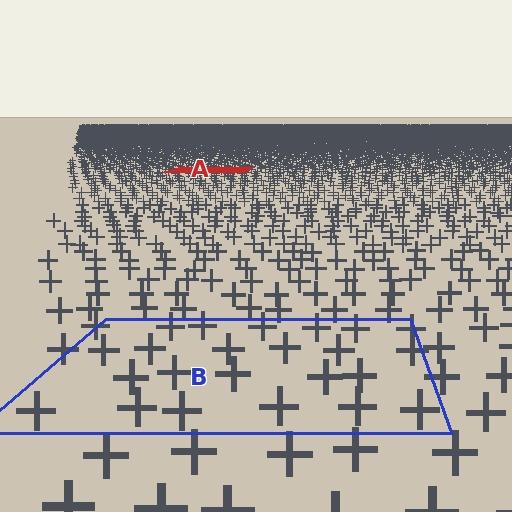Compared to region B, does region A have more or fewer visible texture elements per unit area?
Region A has more texture elements per unit area — they are packed more densely because it is farther away.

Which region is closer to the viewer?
Region B is closer. The texture elements there are larger and more spread out.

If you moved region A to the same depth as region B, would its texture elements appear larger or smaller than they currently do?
They would appear larger. At a closer depth, the same texture elements are projected at a bigger on-screen size.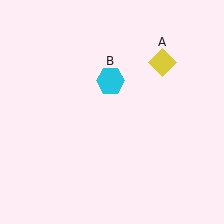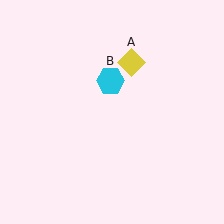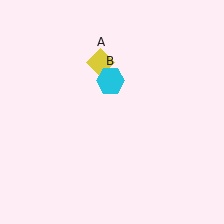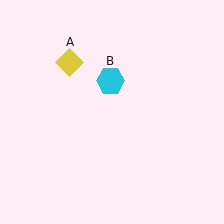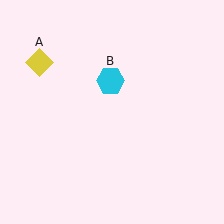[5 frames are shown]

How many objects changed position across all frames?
1 object changed position: yellow diamond (object A).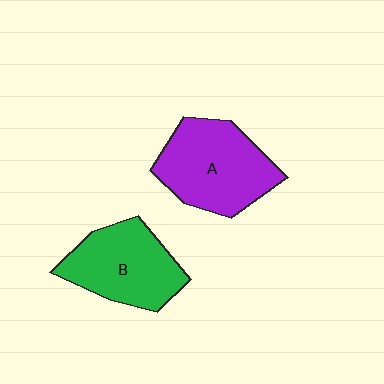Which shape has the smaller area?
Shape B (green).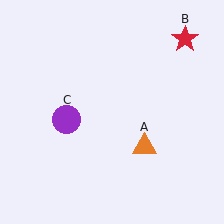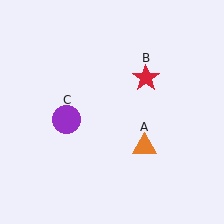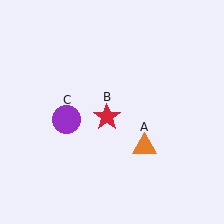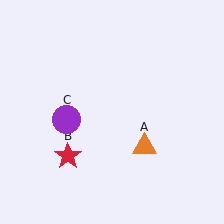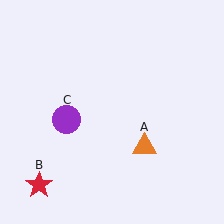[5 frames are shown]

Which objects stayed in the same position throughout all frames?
Orange triangle (object A) and purple circle (object C) remained stationary.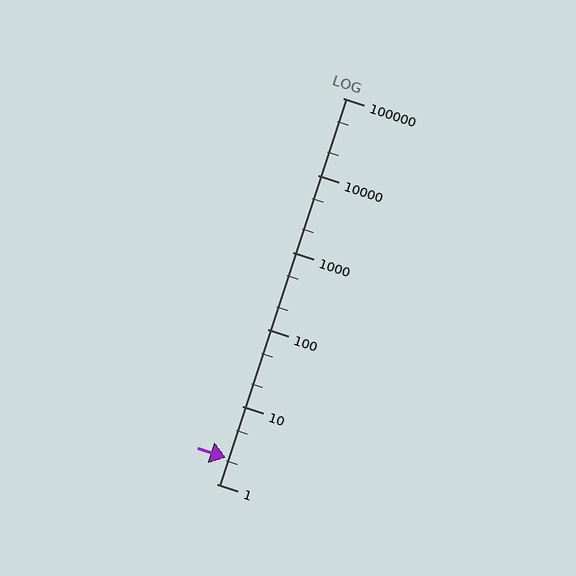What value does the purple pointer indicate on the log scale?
The pointer indicates approximately 2.2.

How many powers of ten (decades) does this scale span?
The scale spans 5 decades, from 1 to 100000.